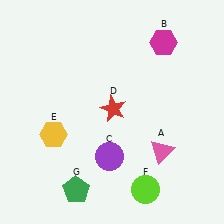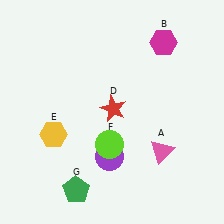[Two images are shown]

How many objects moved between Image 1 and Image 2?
1 object moved between the two images.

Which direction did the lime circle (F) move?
The lime circle (F) moved up.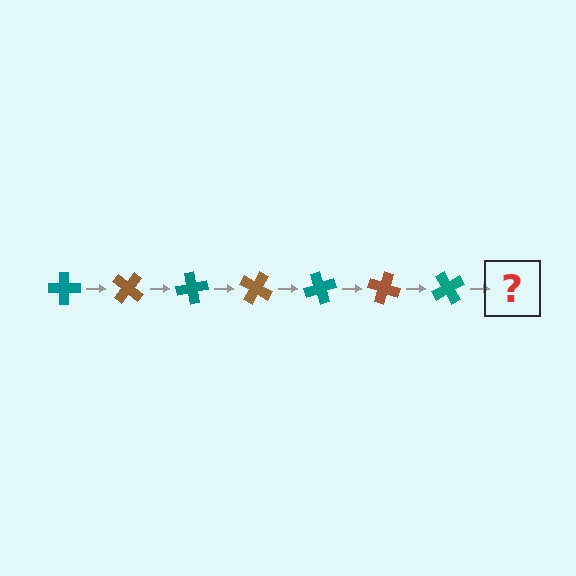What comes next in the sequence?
The next element should be a brown cross, rotated 280 degrees from the start.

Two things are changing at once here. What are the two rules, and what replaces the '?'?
The two rules are that it rotates 40 degrees each step and the color cycles through teal and brown. The '?' should be a brown cross, rotated 280 degrees from the start.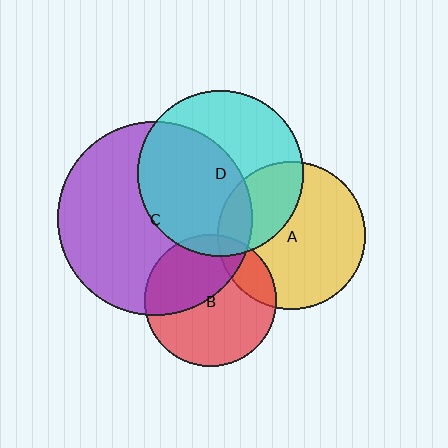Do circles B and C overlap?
Yes.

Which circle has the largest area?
Circle C (purple).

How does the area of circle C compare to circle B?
Approximately 2.2 times.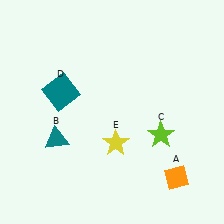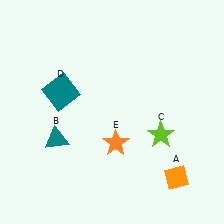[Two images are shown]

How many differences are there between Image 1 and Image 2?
There is 1 difference between the two images.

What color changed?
The star (E) changed from yellow in Image 1 to orange in Image 2.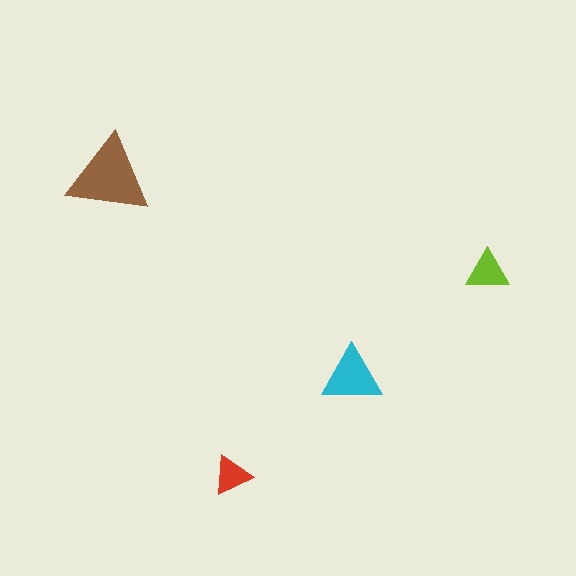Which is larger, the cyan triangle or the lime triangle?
The cyan one.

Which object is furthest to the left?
The brown triangle is leftmost.